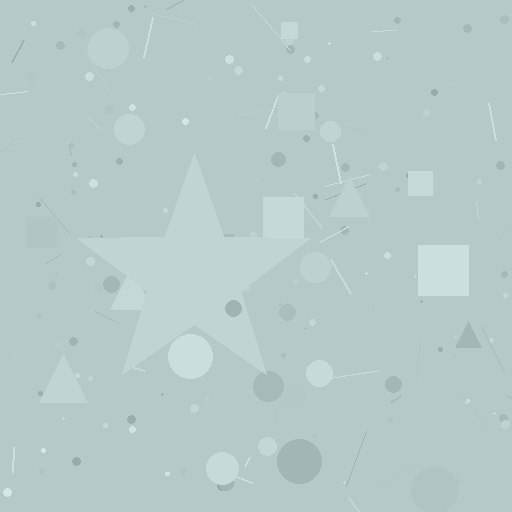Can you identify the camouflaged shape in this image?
The camouflaged shape is a star.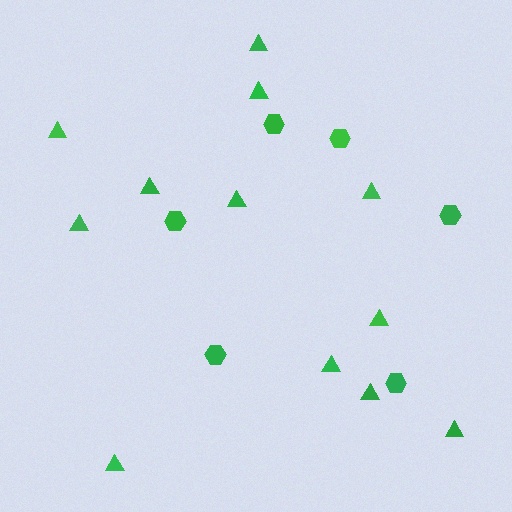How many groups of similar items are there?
There are 2 groups: one group of hexagons (6) and one group of triangles (12).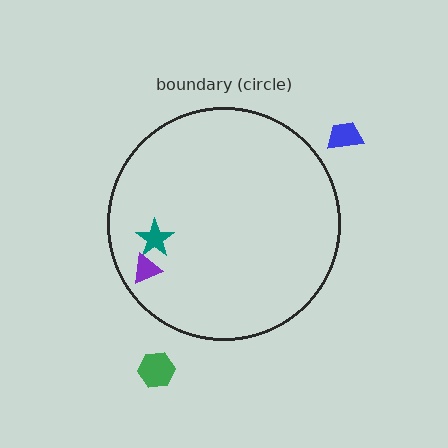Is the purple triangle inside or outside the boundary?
Inside.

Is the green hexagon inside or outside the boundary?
Outside.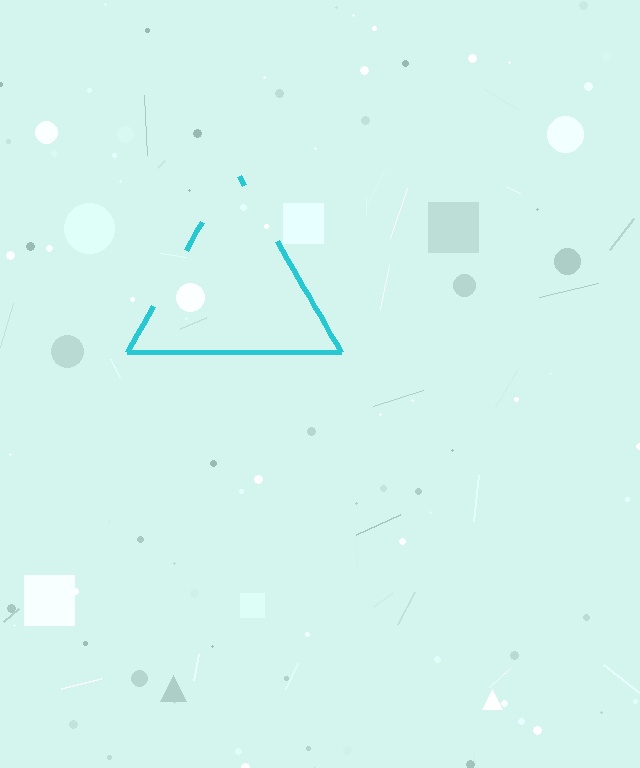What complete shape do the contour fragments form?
The contour fragments form a triangle.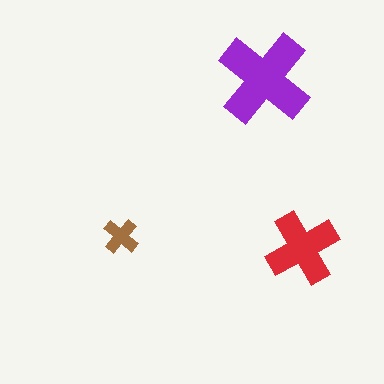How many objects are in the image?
There are 3 objects in the image.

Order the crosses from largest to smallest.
the purple one, the red one, the brown one.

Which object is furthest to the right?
The red cross is rightmost.